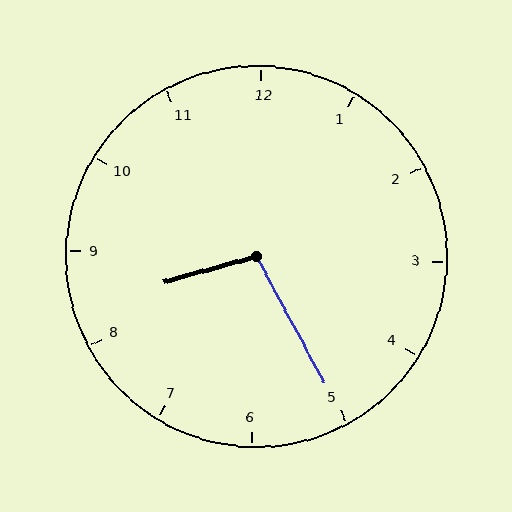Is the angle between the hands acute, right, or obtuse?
It is obtuse.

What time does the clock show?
8:25.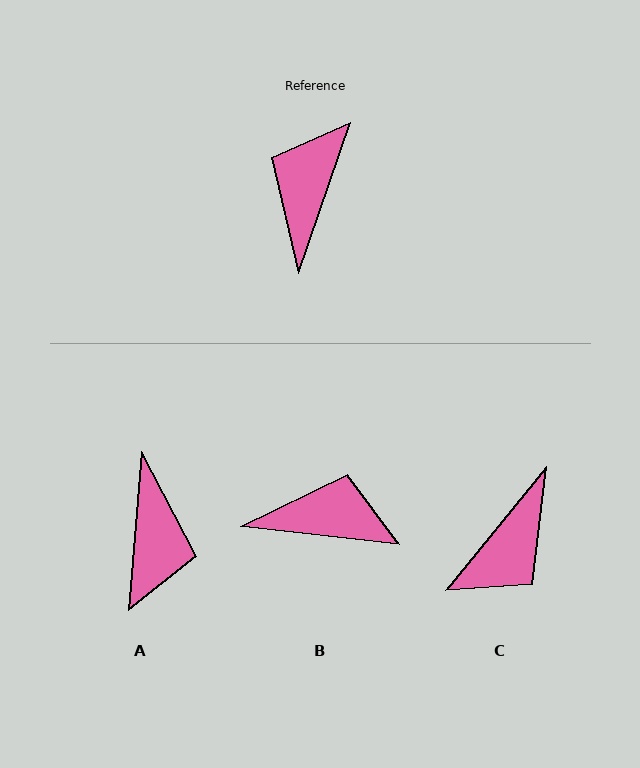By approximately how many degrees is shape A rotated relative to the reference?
Approximately 165 degrees clockwise.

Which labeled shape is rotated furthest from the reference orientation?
A, about 165 degrees away.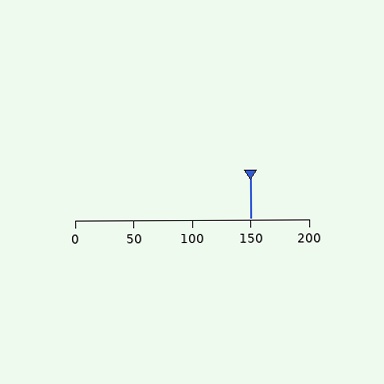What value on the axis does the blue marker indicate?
The marker indicates approximately 150.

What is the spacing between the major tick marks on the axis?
The major ticks are spaced 50 apart.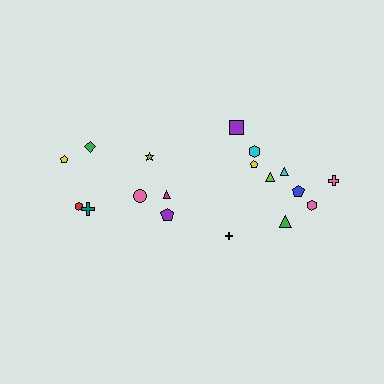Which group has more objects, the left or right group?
The right group.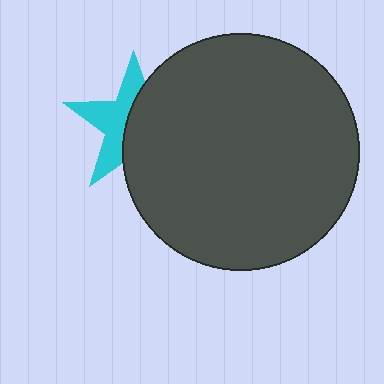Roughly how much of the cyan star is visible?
About half of it is visible (roughly 46%).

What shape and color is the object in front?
The object in front is a dark gray circle.